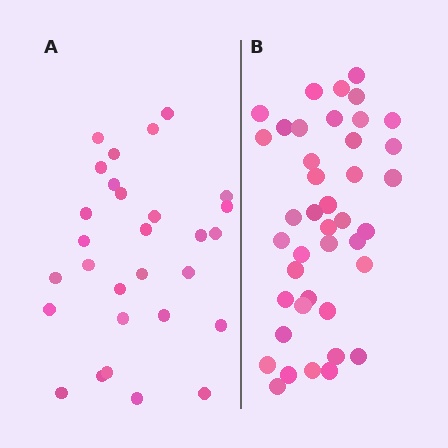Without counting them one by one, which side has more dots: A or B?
Region B (the right region) has more dots.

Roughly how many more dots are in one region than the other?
Region B has roughly 12 or so more dots than region A.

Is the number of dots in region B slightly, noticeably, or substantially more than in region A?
Region B has noticeably more, but not dramatically so. The ratio is roughly 1.4 to 1.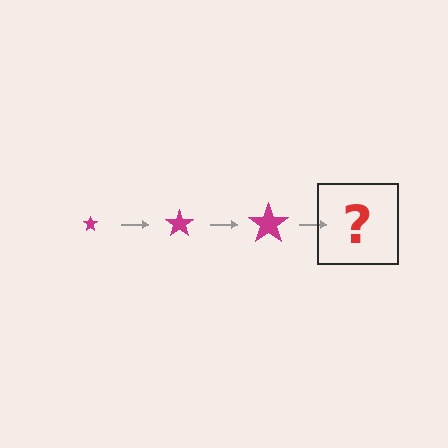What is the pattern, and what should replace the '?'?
The pattern is that the star gets progressively larger each step. The '?' should be a magenta star, larger than the previous one.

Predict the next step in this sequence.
The next step is a magenta star, larger than the previous one.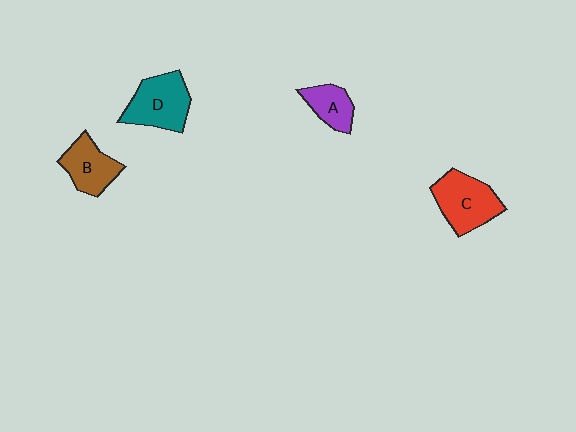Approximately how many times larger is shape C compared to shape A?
Approximately 1.8 times.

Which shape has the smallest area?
Shape A (purple).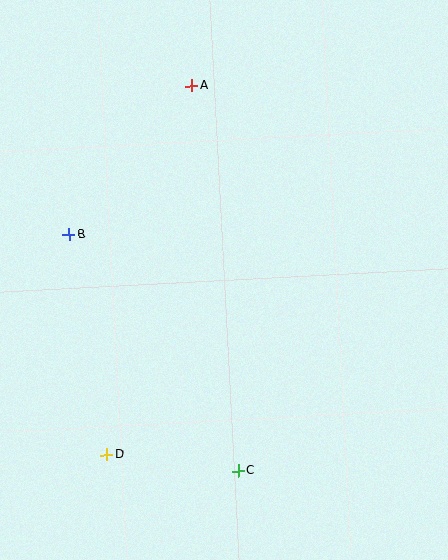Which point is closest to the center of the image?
Point B at (69, 235) is closest to the center.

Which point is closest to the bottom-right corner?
Point C is closest to the bottom-right corner.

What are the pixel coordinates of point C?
Point C is at (238, 471).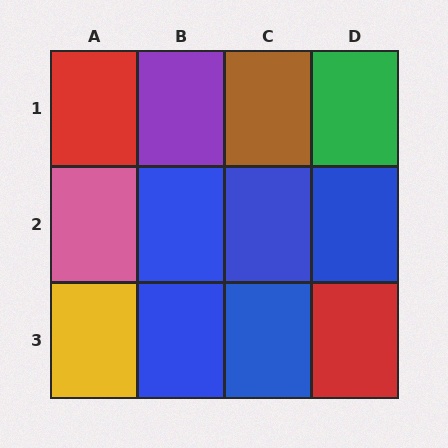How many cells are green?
1 cell is green.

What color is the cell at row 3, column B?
Blue.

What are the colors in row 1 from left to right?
Red, purple, brown, green.